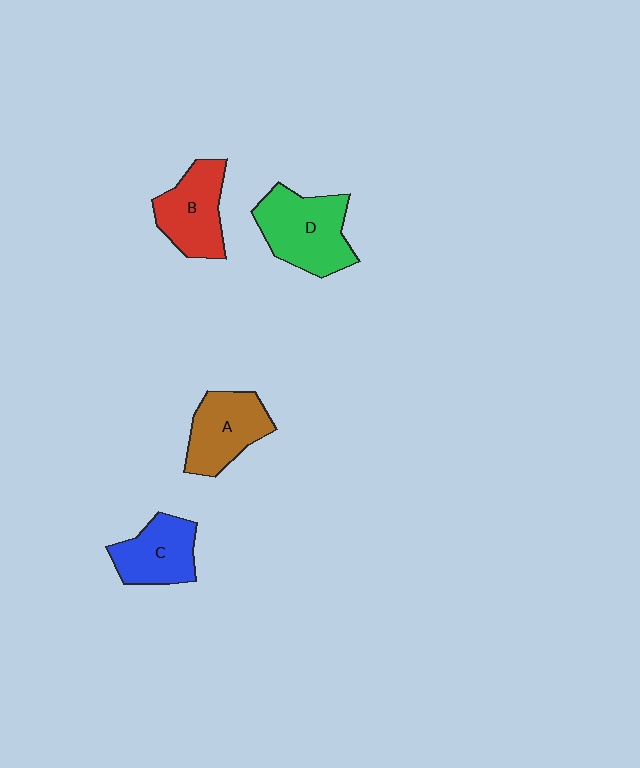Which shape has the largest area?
Shape D (green).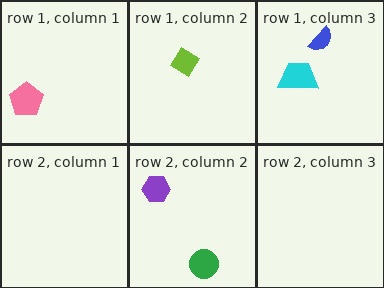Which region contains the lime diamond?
The row 1, column 2 region.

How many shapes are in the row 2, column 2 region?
2.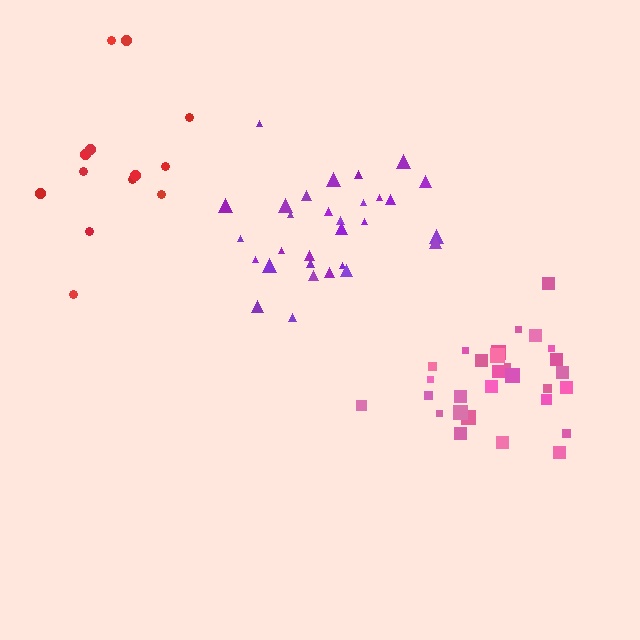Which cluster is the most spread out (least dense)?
Red.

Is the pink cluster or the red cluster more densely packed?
Pink.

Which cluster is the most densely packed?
Pink.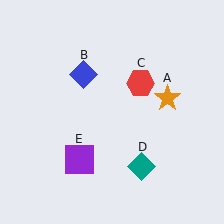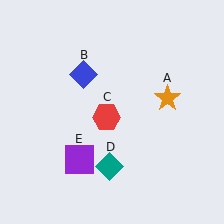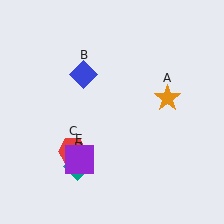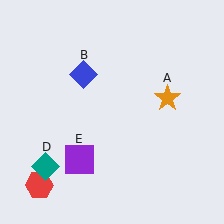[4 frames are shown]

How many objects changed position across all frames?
2 objects changed position: red hexagon (object C), teal diamond (object D).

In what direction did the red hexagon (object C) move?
The red hexagon (object C) moved down and to the left.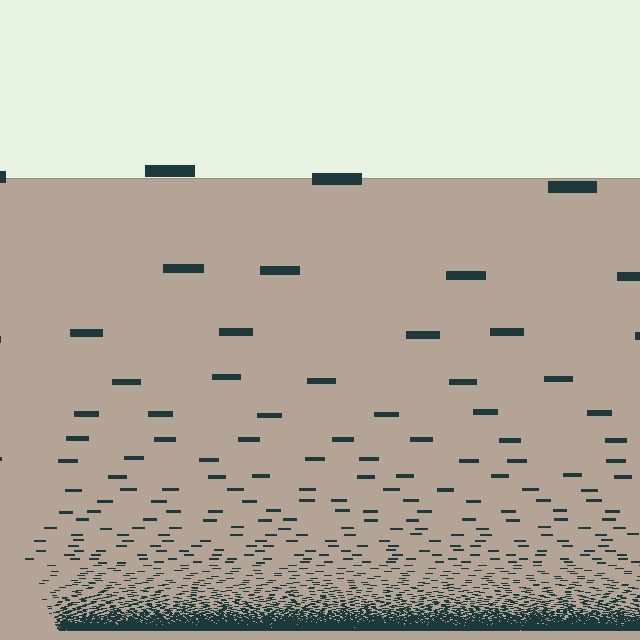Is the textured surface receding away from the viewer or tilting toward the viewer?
The surface appears to tilt toward the viewer. Texture elements get larger and sparser toward the top.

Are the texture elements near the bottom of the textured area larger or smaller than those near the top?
Smaller. The gradient is inverted — elements near the bottom are smaller and denser.